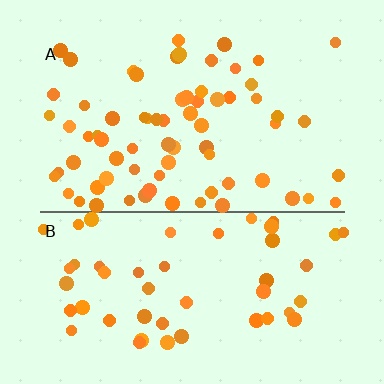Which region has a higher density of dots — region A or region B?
A (the top).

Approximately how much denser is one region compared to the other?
Approximately 1.3× — region A over region B.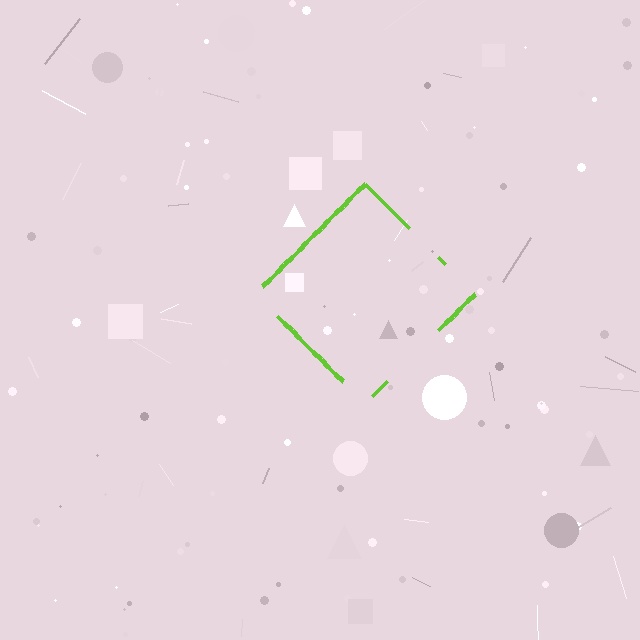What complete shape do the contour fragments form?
The contour fragments form a diamond.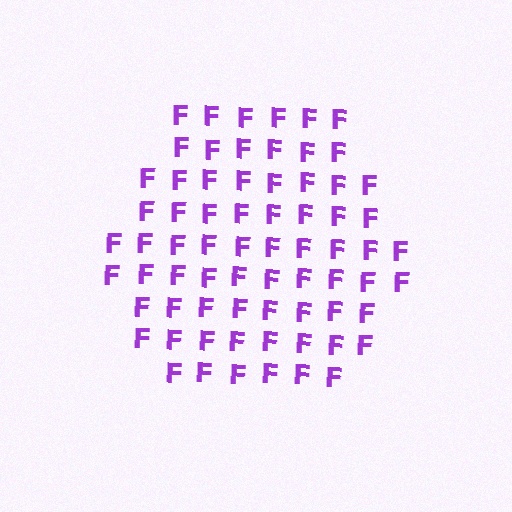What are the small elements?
The small elements are letter F's.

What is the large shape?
The large shape is a hexagon.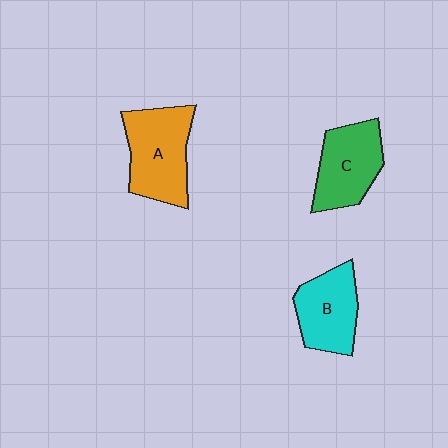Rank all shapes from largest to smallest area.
From largest to smallest: A (orange), C (green), B (cyan).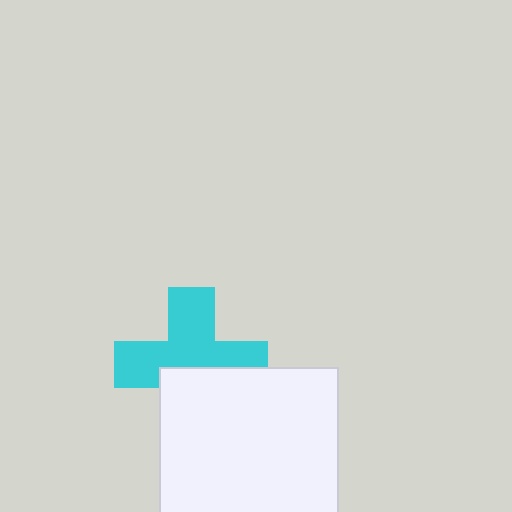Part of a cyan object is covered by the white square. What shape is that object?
It is a cross.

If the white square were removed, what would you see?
You would see the complete cyan cross.